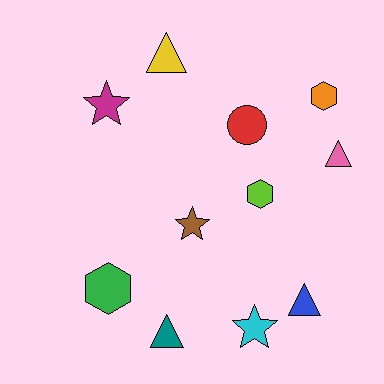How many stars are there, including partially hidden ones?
There are 3 stars.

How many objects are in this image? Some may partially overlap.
There are 11 objects.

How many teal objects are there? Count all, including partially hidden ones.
There is 1 teal object.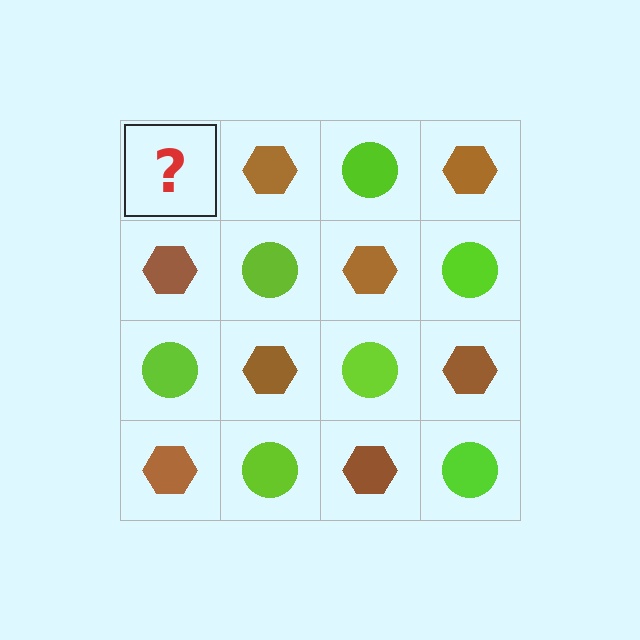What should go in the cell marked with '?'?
The missing cell should contain a lime circle.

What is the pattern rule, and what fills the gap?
The rule is that it alternates lime circle and brown hexagon in a checkerboard pattern. The gap should be filled with a lime circle.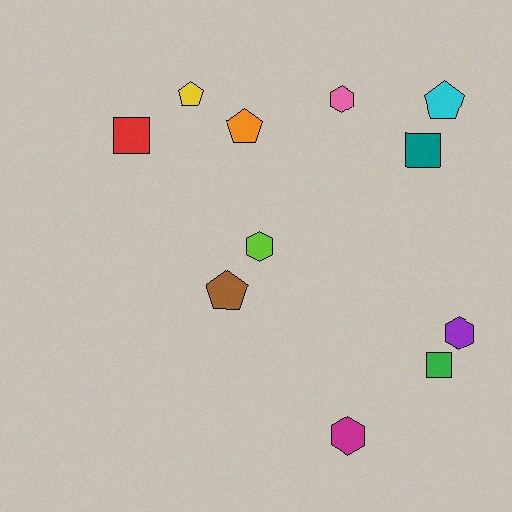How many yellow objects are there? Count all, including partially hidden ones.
There is 1 yellow object.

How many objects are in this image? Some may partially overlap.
There are 11 objects.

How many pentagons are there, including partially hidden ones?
There are 4 pentagons.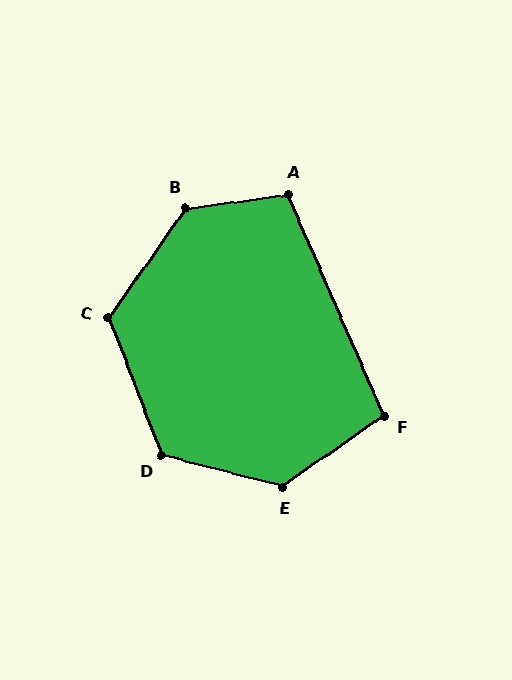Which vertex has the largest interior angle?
B, at approximately 133 degrees.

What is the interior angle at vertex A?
Approximately 106 degrees (obtuse).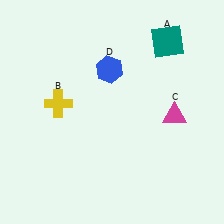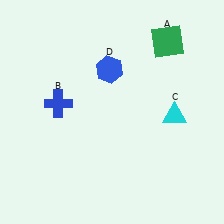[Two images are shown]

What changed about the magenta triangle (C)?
In Image 1, C is magenta. In Image 2, it changed to cyan.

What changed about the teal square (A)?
In Image 1, A is teal. In Image 2, it changed to green.